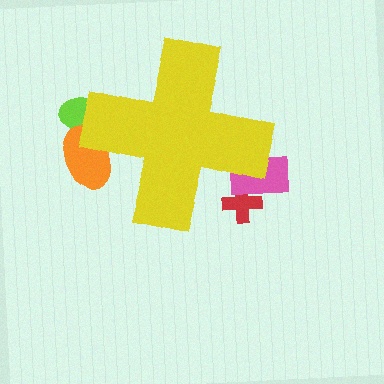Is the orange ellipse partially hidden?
Yes, the orange ellipse is partially hidden behind the yellow cross.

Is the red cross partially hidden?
Yes, the red cross is partially hidden behind the yellow cross.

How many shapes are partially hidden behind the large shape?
4 shapes are partially hidden.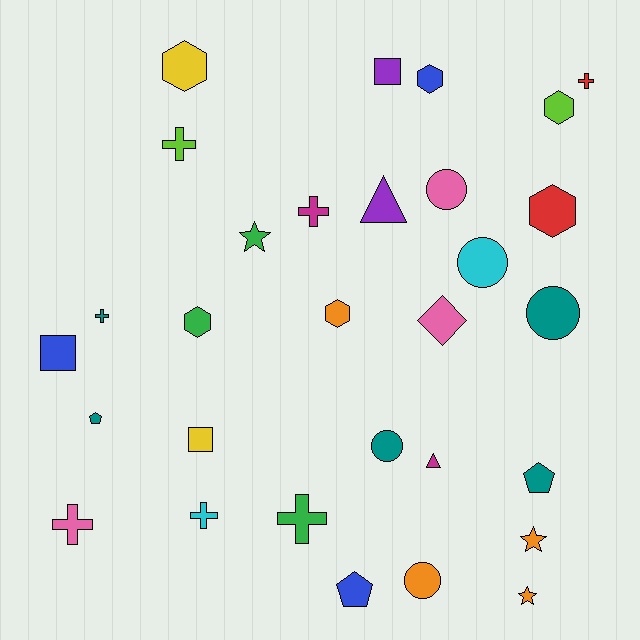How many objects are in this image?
There are 30 objects.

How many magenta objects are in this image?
There are 2 magenta objects.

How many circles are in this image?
There are 5 circles.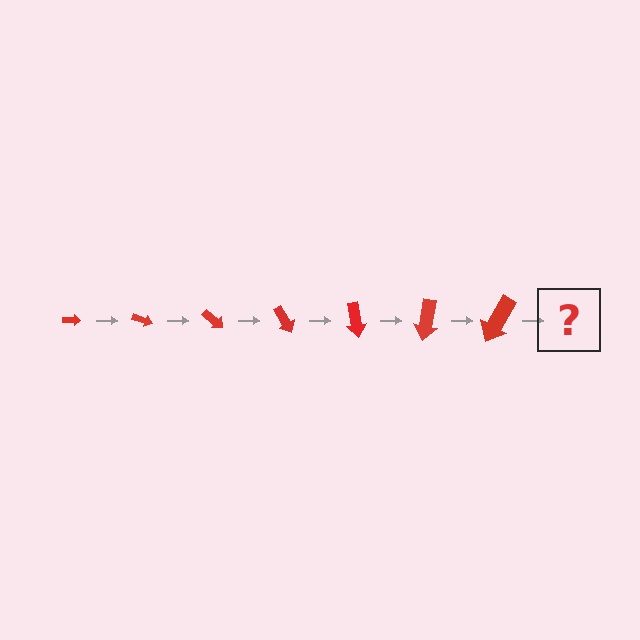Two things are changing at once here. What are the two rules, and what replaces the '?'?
The two rules are that the arrow grows larger each step and it rotates 20 degrees each step. The '?' should be an arrow, larger than the previous one and rotated 140 degrees from the start.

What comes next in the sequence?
The next element should be an arrow, larger than the previous one and rotated 140 degrees from the start.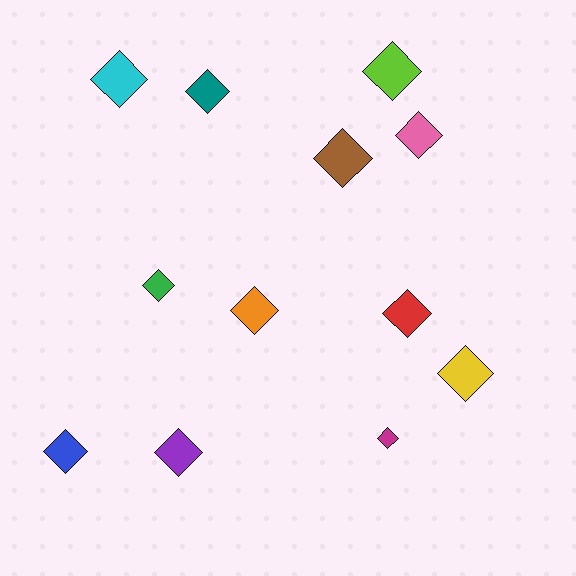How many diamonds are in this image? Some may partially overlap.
There are 12 diamonds.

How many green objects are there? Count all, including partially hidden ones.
There is 1 green object.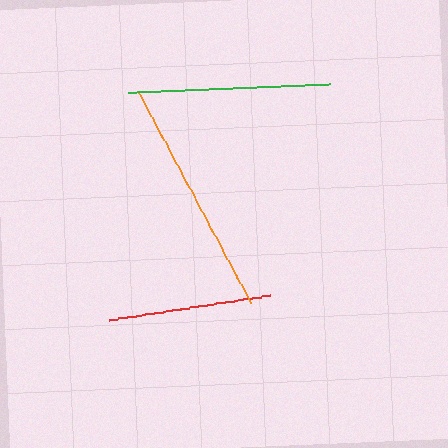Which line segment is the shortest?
The red line is the shortest at approximately 163 pixels.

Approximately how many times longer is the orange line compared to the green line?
The orange line is approximately 1.2 times the length of the green line.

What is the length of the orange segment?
The orange segment is approximately 237 pixels long.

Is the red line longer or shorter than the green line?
The green line is longer than the red line.